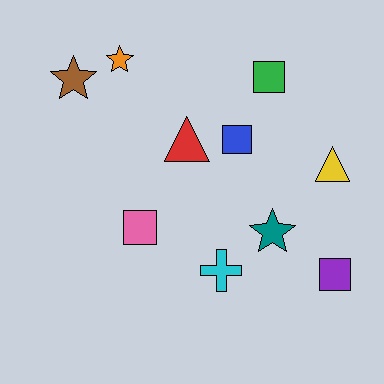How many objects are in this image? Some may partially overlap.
There are 10 objects.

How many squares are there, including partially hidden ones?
There are 4 squares.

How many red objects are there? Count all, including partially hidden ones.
There is 1 red object.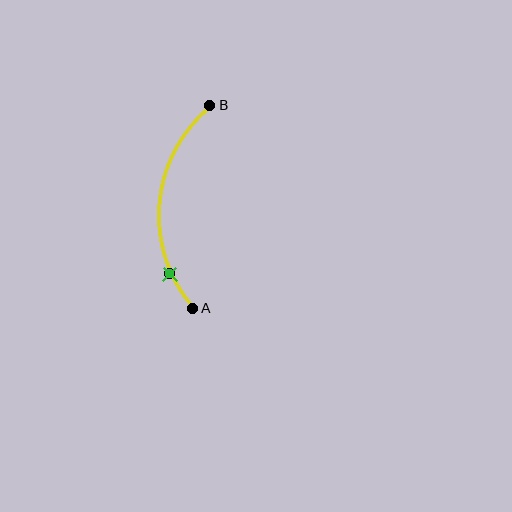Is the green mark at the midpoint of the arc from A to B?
No. The green mark lies on the arc but is closer to endpoint A. The arc midpoint would be at the point on the curve equidistant along the arc from both A and B.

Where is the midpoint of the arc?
The arc midpoint is the point on the curve farthest from the straight line joining A and B. It sits to the left of that line.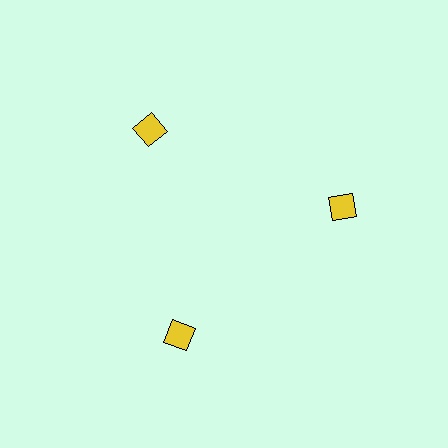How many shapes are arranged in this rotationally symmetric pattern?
There are 3 shapes, arranged in 3 groups of 1.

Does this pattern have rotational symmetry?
Yes, this pattern has 3-fold rotational symmetry. It looks the same after rotating 120 degrees around the center.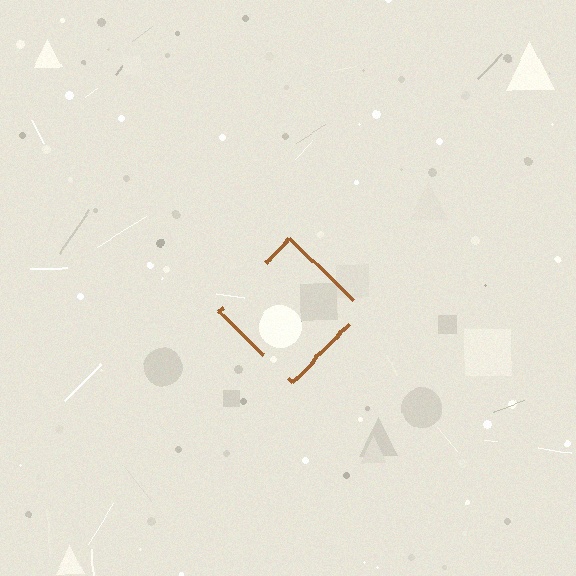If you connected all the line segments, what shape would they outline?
They would outline a diamond.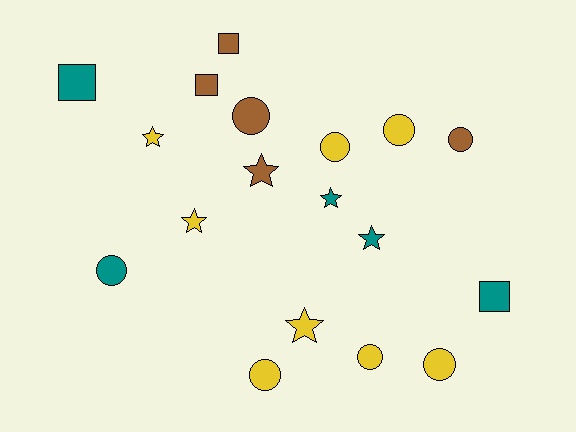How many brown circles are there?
There are 2 brown circles.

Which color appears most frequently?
Yellow, with 8 objects.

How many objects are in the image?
There are 18 objects.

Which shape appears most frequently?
Circle, with 8 objects.